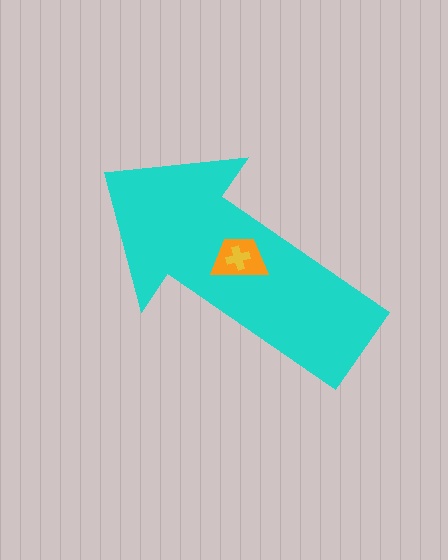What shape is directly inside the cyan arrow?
The orange trapezoid.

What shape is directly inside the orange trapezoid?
The yellow cross.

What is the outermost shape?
The cyan arrow.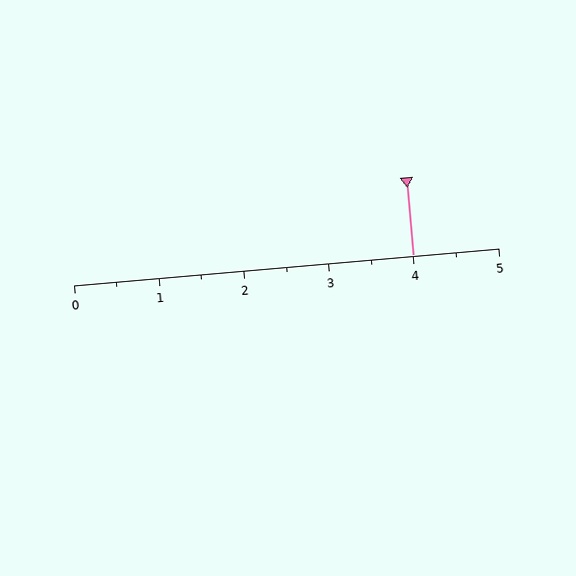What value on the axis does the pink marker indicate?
The marker indicates approximately 4.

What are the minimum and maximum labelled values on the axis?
The axis runs from 0 to 5.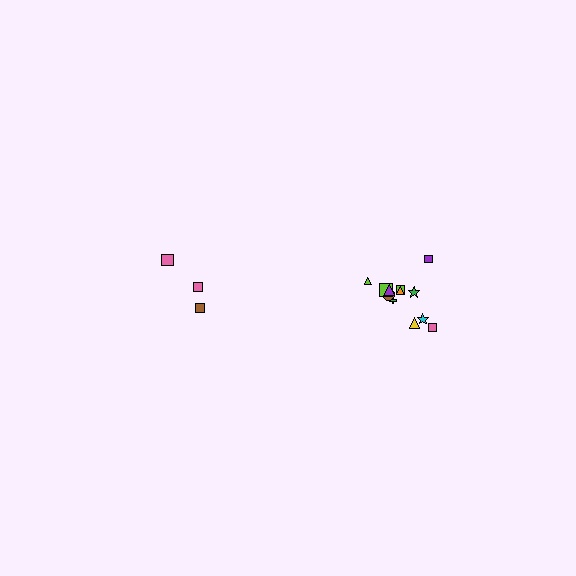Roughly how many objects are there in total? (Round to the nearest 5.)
Roughly 15 objects in total.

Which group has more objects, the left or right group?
The right group.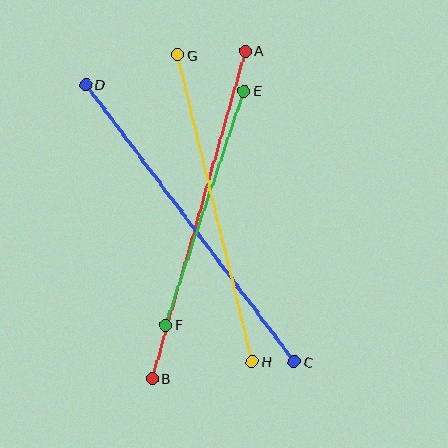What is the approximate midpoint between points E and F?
The midpoint is at approximately (205, 208) pixels.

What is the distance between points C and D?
The distance is approximately 347 pixels.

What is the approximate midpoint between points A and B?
The midpoint is at approximately (199, 215) pixels.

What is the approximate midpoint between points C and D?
The midpoint is at approximately (190, 223) pixels.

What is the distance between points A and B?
The distance is approximately 341 pixels.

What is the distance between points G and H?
The distance is approximately 316 pixels.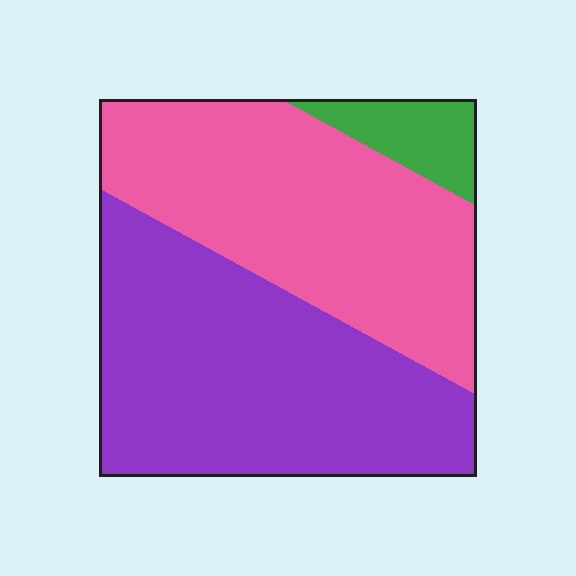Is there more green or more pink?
Pink.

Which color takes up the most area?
Purple, at roughly 50%.